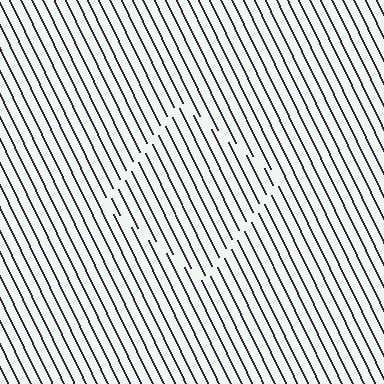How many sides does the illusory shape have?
4 sides — the line-ends trace a square.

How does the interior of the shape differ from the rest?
The interior of the shape contains the same grating, shifted by half a period — the contour is defined by the phase discontinuity where line-ends from the inner and outer gratings abut.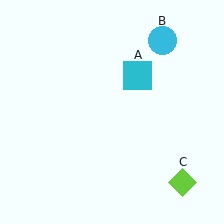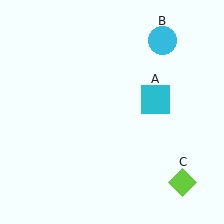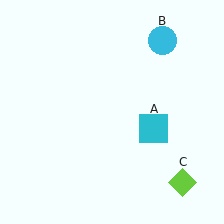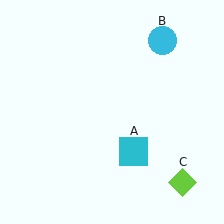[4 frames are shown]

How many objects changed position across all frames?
1 object changed position: cyan square (object A).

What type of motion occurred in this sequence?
The cyan square (object A) rotated clockwise around the center of the scene.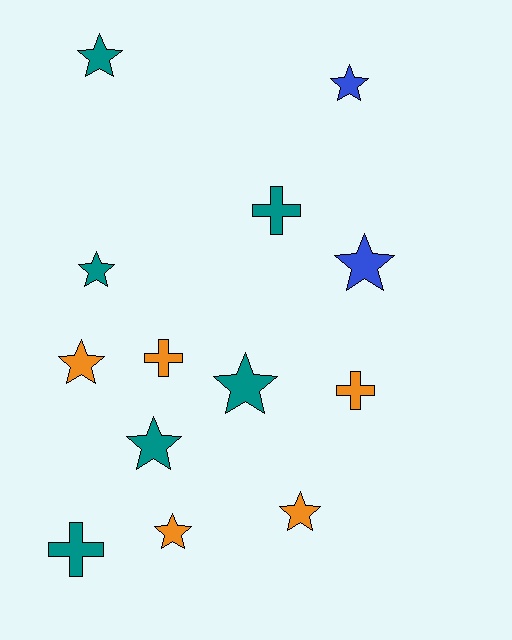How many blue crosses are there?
There are no blue crosses.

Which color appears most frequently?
Teal, with 6 objects.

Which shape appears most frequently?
Star, with 9 objects.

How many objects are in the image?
There are 13 objects.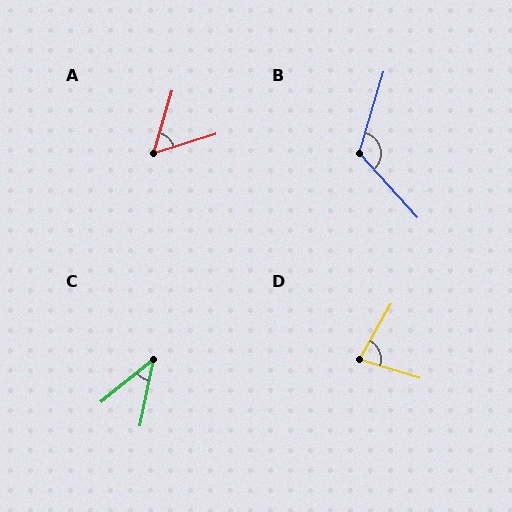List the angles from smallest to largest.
C (40°), A (56°), D (77°), B (121°).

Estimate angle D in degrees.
Approximately 77 degrees.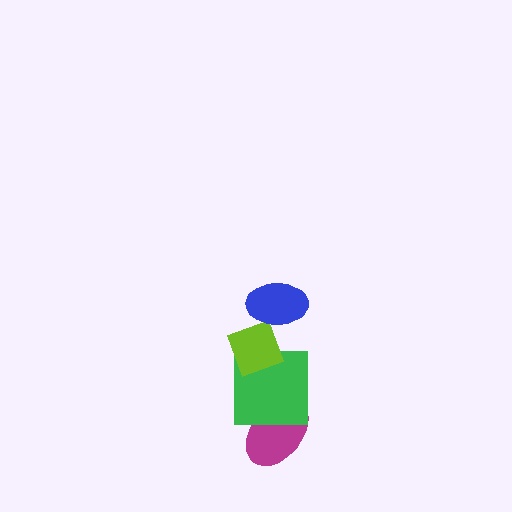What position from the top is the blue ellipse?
The blue ellipse is 1st from the top.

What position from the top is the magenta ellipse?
The magenta ellipse is 4th from the top.